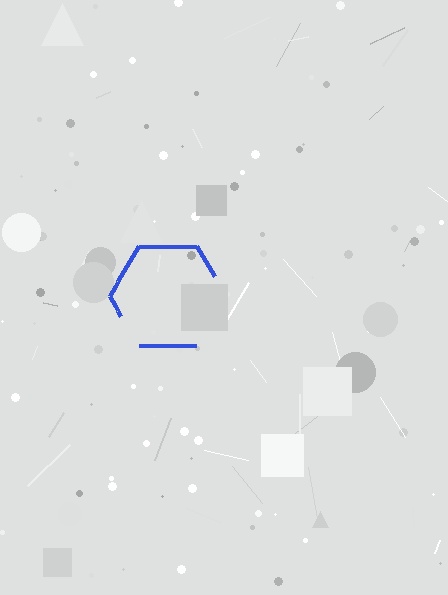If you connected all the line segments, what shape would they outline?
They would outline a hexagon.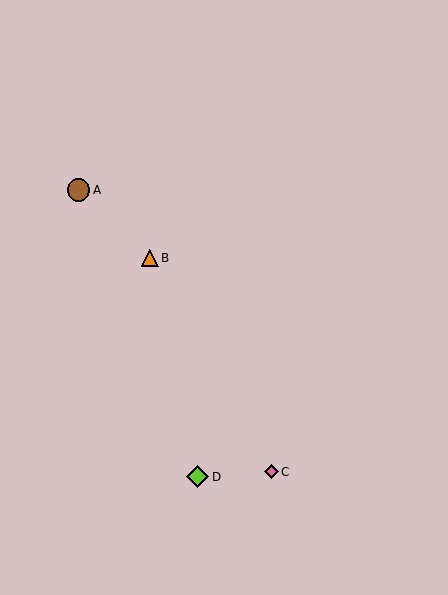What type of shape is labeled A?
Shape A is a brown circle.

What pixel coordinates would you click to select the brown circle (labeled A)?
Click at (79, 190) to select the brown circle A.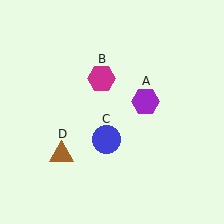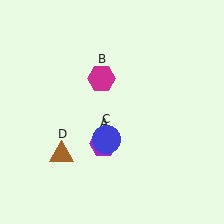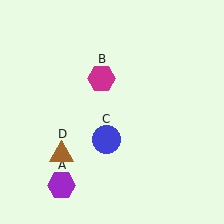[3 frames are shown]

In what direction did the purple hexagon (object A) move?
The purple hexagon (object A) moved down and to the left.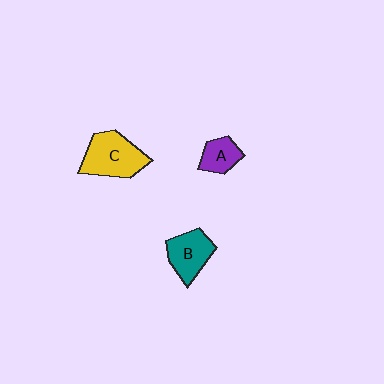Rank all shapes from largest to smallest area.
From largest to smallest: C (yellow), B (teal), A (purple).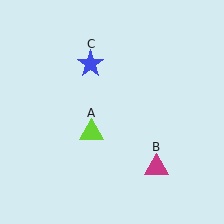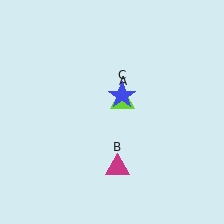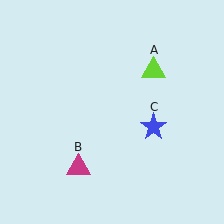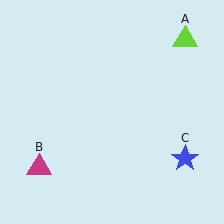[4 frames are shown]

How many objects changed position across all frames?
3 objects changed position: lime triangle (object A), magenta triangle (object B), blue star (object C).